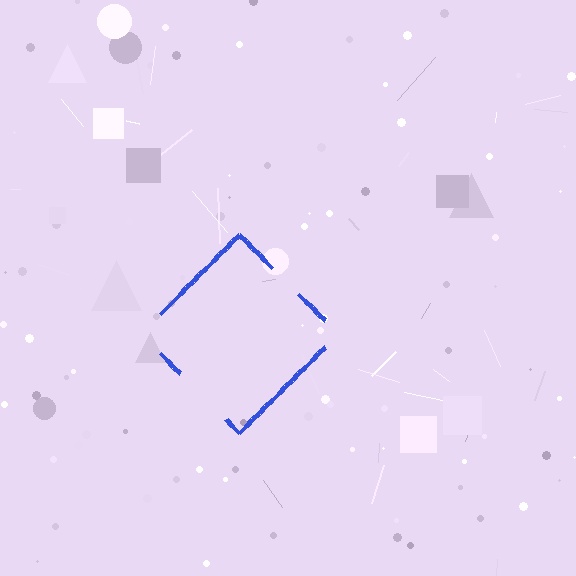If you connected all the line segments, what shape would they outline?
They would outline a diamond.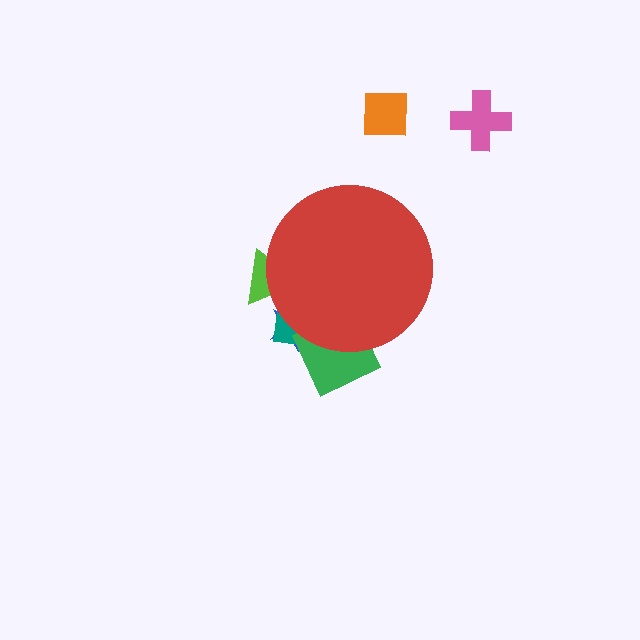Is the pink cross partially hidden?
No, the pink cross is fully visible.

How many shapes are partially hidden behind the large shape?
4 shapes are partially hidden.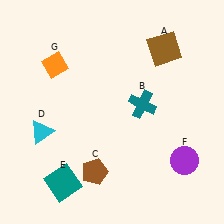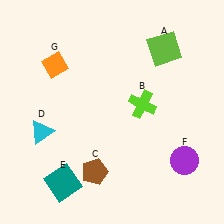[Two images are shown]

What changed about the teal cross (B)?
In Image 1, B is teal. In Image 2, it changed to lime.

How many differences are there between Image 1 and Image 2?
There are 2 differences between the two images.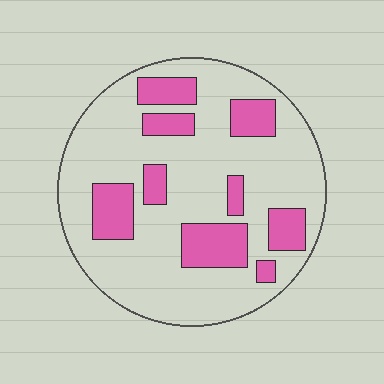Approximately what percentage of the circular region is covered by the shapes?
Approximately 25%.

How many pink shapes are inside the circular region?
9.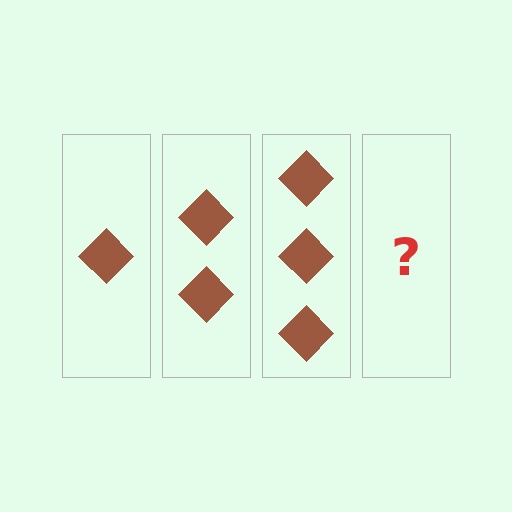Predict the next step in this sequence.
The next step is 4 diamonds.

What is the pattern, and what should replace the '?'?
The pattern is that each step adds one more diamond. The '?' should be 4 diamonds.